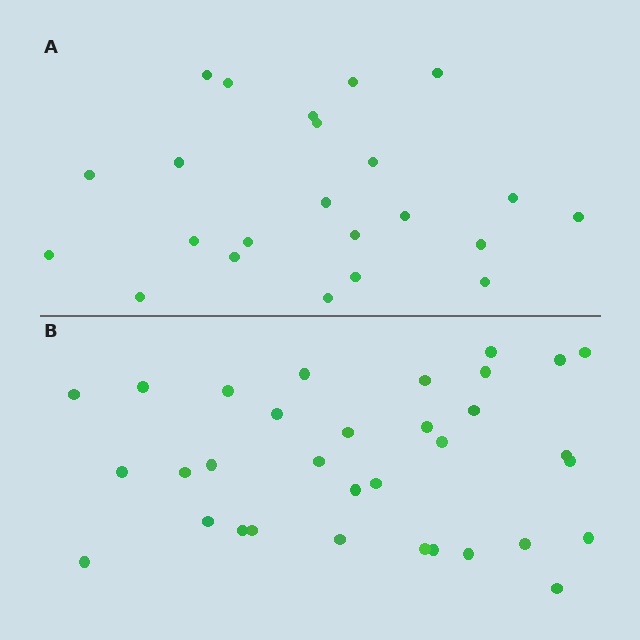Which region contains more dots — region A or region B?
Region B (the bottom region) has more dots.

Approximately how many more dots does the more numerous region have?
Region B has roughly 10 or so more dots than region A.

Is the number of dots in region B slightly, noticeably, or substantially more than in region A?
Region B has noticeably more, but not dramatically so. The ratio is roughly 1.4 to 1.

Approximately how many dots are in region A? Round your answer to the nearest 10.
About 20 dots. (The exact count is 23, which rounds to 20.)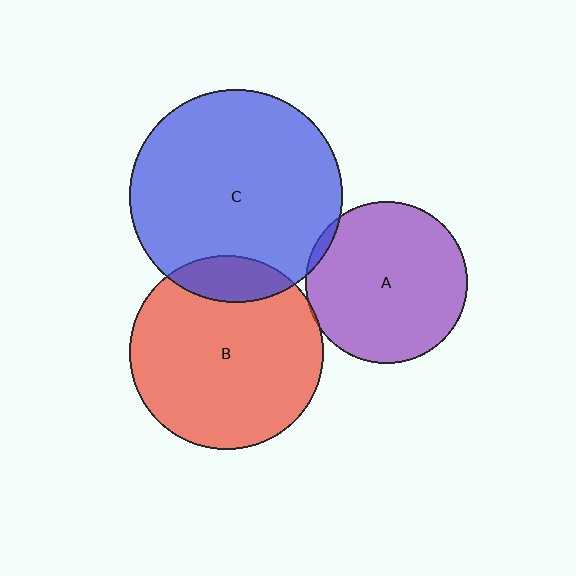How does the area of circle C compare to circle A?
Approximately 1.7 times.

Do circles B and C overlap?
Yes.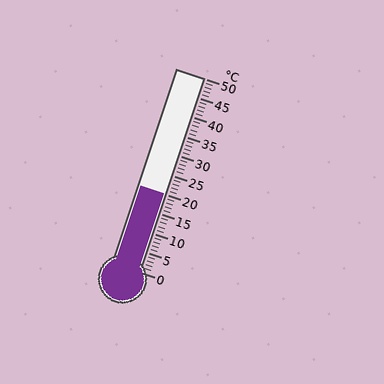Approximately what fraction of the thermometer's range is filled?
The thermometer is filled to approximately 40% of its range.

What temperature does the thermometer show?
The thermometer shows approximately 20°C.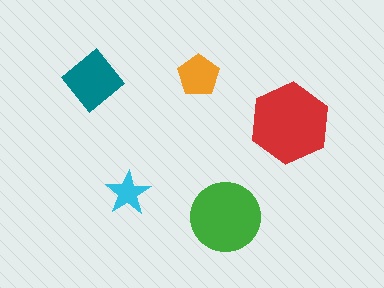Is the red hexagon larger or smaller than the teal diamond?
Larger.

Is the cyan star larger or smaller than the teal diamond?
Smaller.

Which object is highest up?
The orange pentagon is topmost.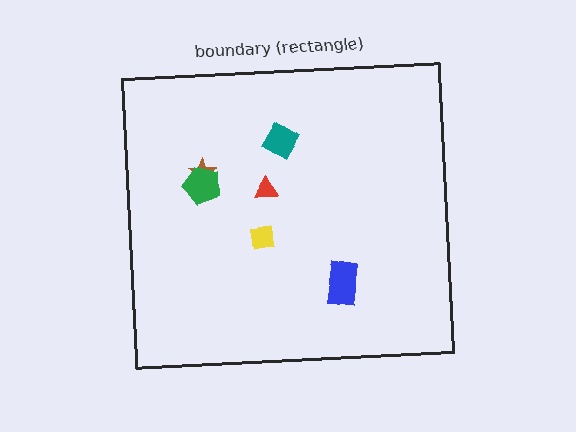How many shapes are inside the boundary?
6 inside, 0 outside.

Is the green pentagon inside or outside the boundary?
Inside.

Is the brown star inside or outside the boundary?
Inside.